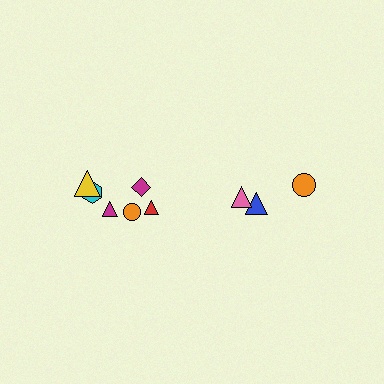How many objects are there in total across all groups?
There are 9 objects.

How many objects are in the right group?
There are 3 objects.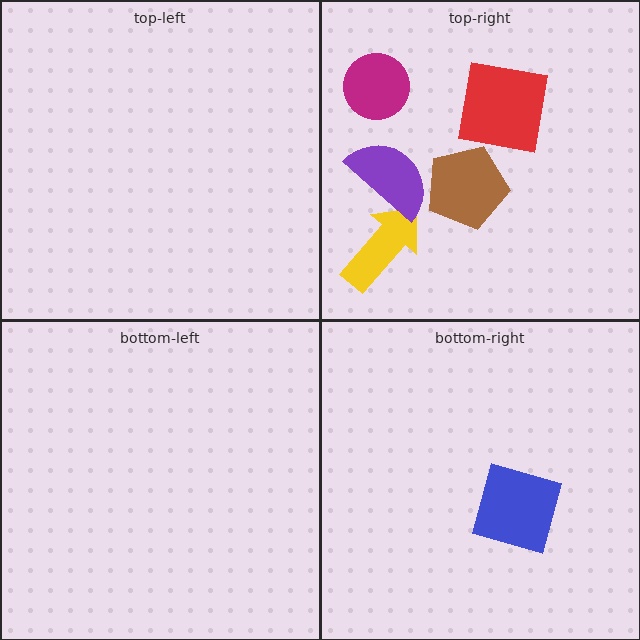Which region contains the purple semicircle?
The top-right region.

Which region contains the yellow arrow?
The top-right region.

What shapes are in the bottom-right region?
The blue diamond.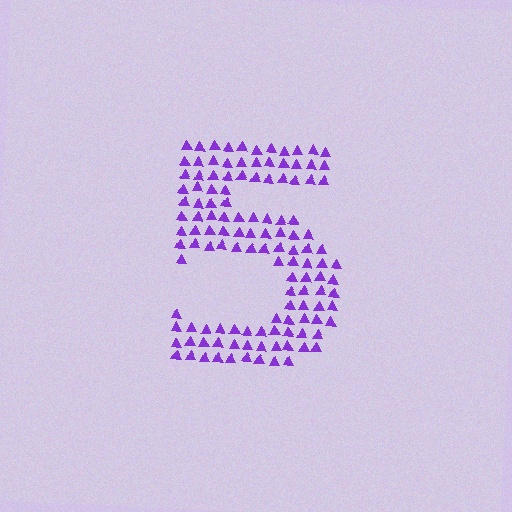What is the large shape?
The large shape is the digit 5.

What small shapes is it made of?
It is made of small triangles.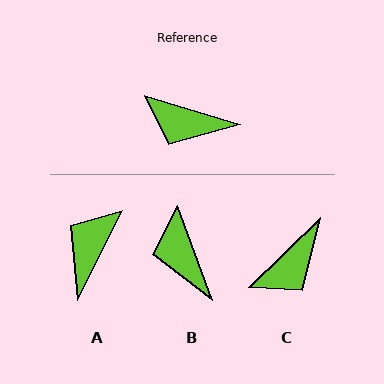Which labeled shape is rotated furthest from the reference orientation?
A, about 100 degrees away.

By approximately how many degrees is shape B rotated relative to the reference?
Approximately 53 degrees clockwise.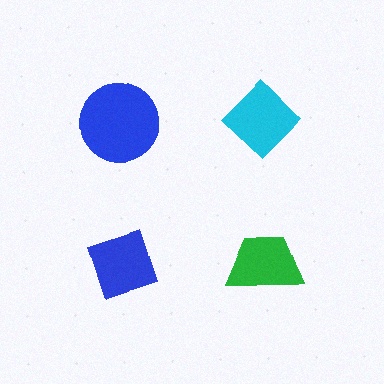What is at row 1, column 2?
A cyan diamond.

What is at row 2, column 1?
A blue diamond.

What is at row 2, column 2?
A green trapezoid.